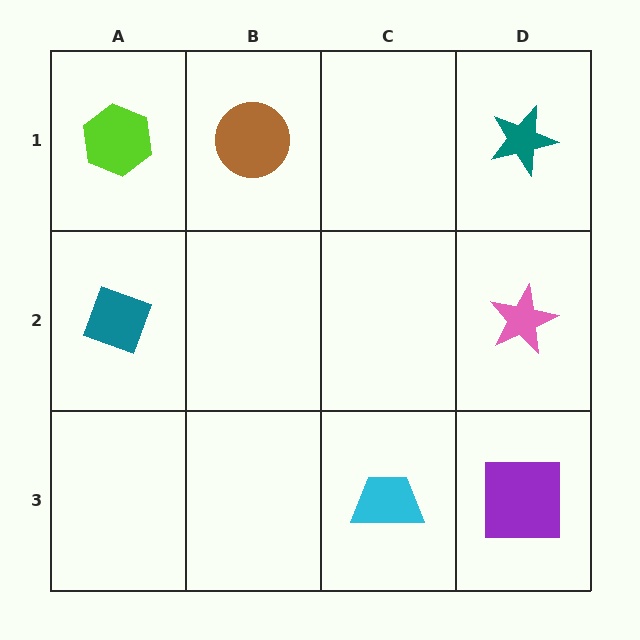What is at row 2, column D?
A pink star.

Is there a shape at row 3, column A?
No, that cell is empty.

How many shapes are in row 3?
2 shapes.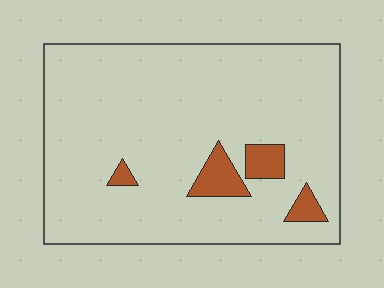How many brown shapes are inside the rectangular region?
4.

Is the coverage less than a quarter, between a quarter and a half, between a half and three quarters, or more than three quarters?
Less than a quarter.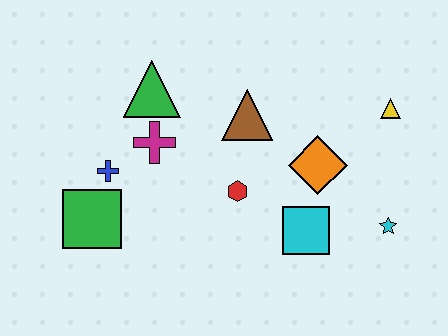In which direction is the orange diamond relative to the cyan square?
The orange diamond is above the cyan square.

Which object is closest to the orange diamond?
The cyan square is closest to the orange diamond.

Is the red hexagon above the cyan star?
Yes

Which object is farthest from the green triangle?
The cyan star is farthest from the green triangle.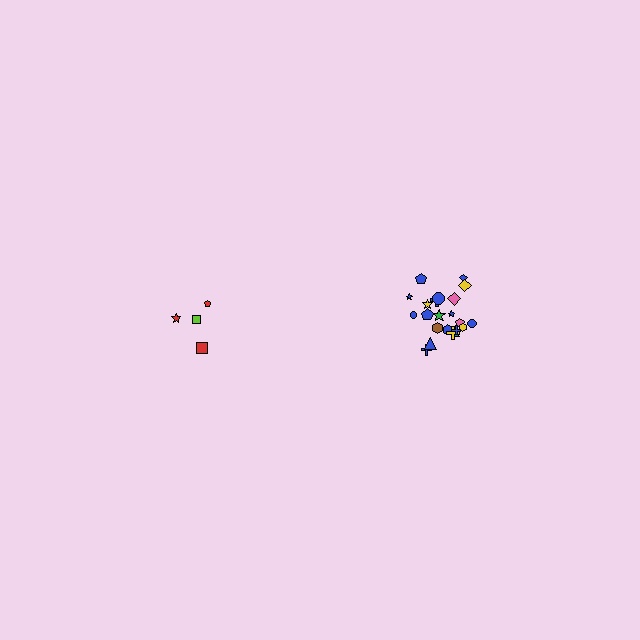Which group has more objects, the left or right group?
The right group.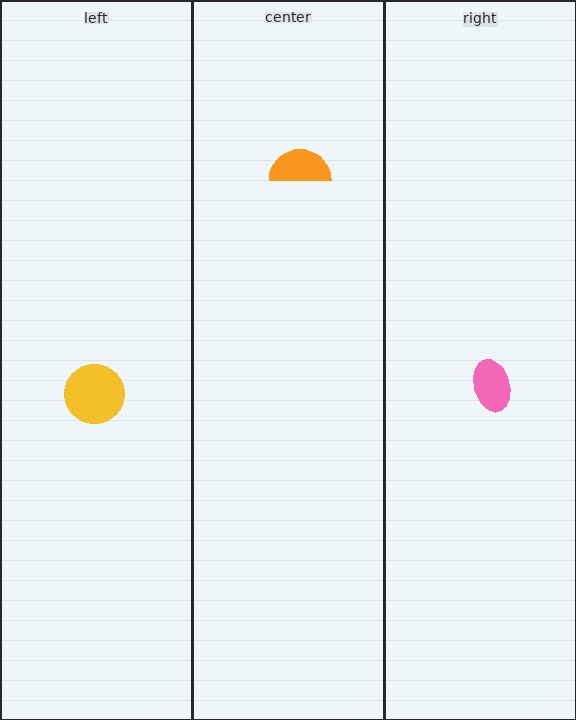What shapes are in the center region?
The orange semicircle.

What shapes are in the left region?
The yellow circle.